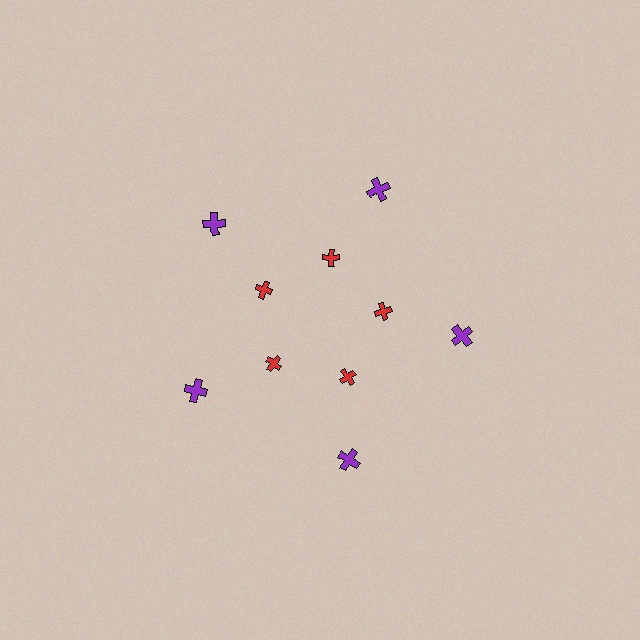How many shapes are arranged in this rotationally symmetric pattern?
There are 10 shapes, arranged in 5 groups of 2.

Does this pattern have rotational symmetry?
Yes, this pattern has 5-fold rotational symmetry. It looks the same after rotating 72 degrees around the center.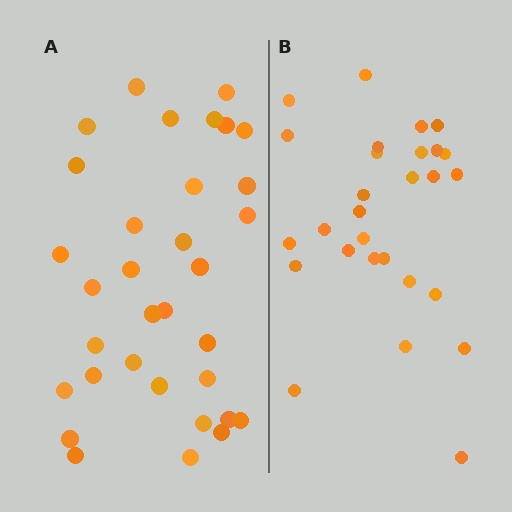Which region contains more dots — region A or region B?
Region A (the left region) has more dots.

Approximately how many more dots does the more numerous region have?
Region A has about 5 more dots than region B.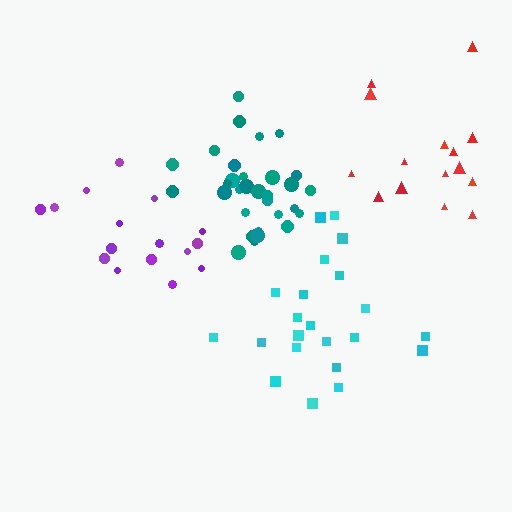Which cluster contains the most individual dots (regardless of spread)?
Teal (32).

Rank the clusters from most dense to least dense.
teal, cyan, purple, red.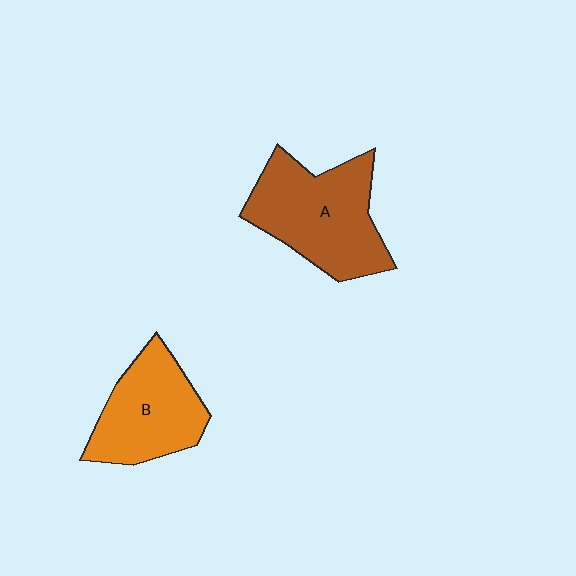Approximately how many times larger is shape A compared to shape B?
Approximately 1.3 times.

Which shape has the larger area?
Shape A (brown).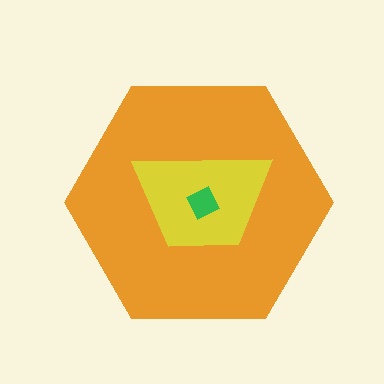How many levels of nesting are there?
3.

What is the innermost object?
The green diamond.